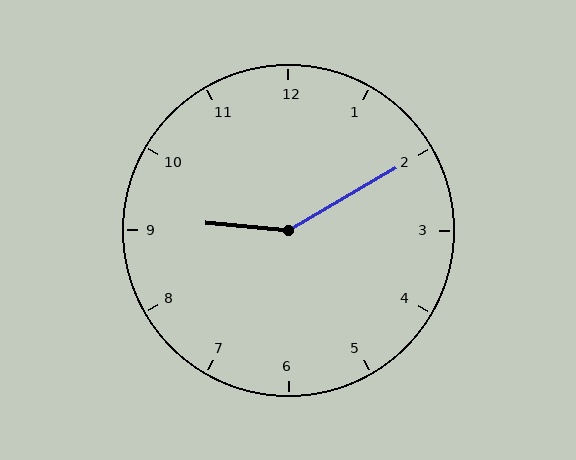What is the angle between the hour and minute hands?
Approximately 145 degrees.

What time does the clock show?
9:10.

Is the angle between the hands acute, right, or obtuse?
It is obtuse.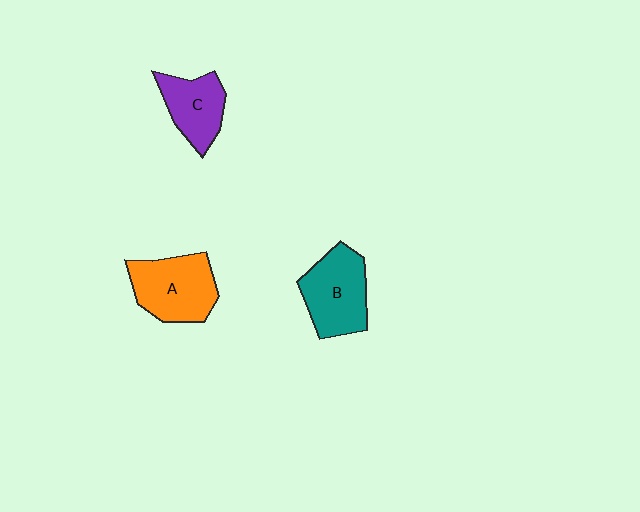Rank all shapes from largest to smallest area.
From largest to smallest: A (orange), B (teal), C (purple).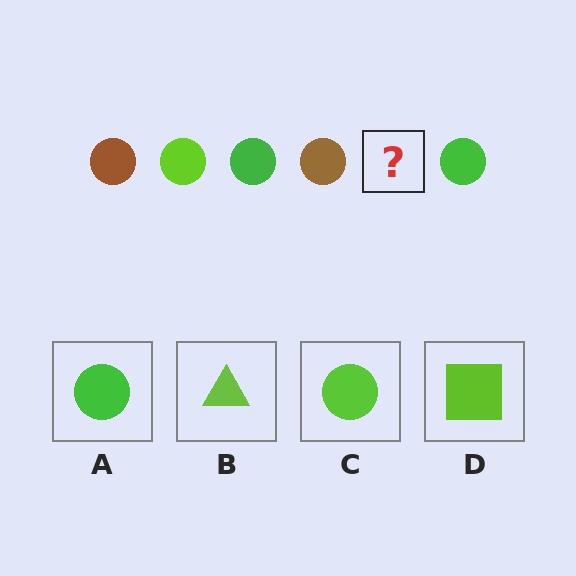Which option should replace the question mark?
Option C.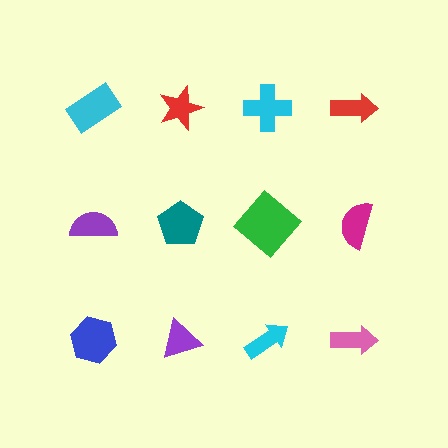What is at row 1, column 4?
A red arrow.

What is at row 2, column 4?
A magenta semicircle.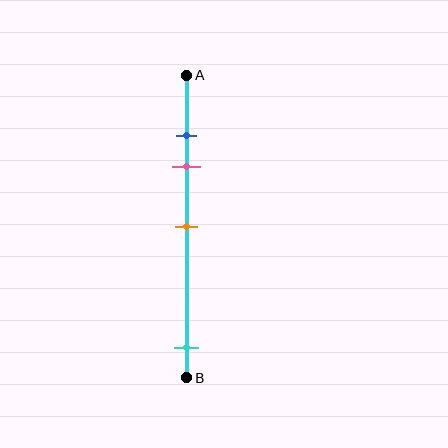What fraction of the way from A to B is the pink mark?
The pink mark is approximately 30% (0.3) of the way from A to B.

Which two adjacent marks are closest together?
The blue and pink marks are the closest adjacent pair.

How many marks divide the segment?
There are 4 marks dividing the segment.